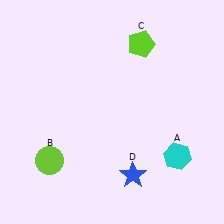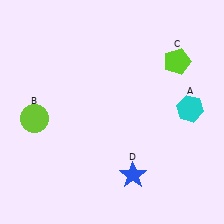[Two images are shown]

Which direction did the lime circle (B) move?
The lime circle (B) moved up.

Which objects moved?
The objects that moved are: the cyan hexagon (A), the lime circle (B), the lime pentagon (C).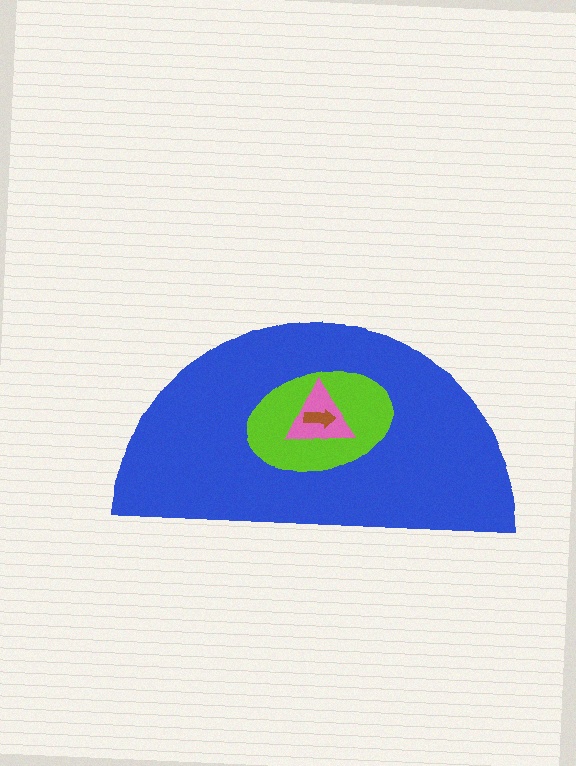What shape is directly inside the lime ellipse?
The pink triangle.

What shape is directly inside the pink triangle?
The brown arrow.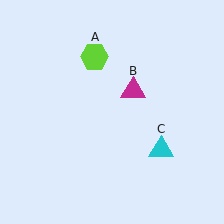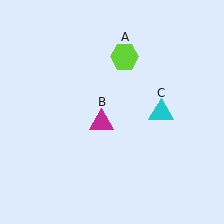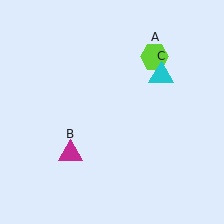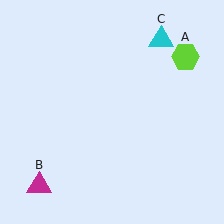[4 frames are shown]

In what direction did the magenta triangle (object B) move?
The magenta triangle (object B) moved down and to the left.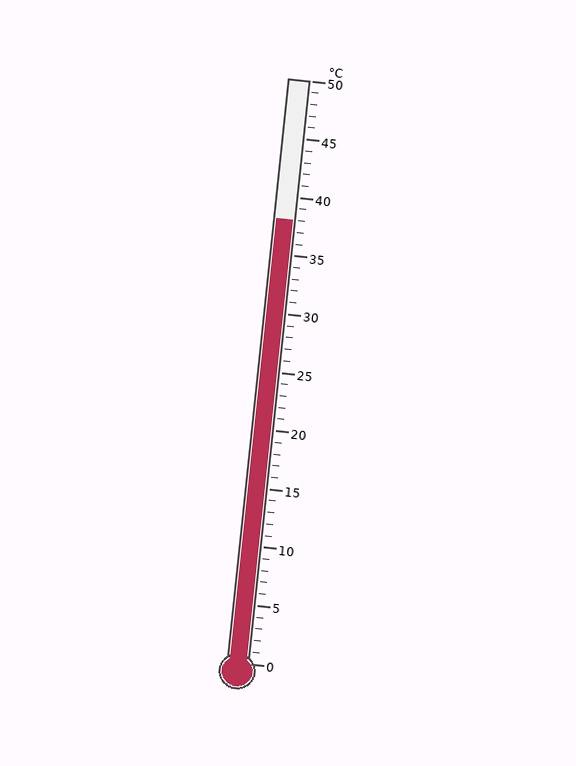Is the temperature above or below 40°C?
The temperature is below 40°C.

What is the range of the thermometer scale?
The thermometer scale ranges from 0°C to 50°C.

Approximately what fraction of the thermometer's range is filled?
The thermometer is filled to approximately 75% of its range.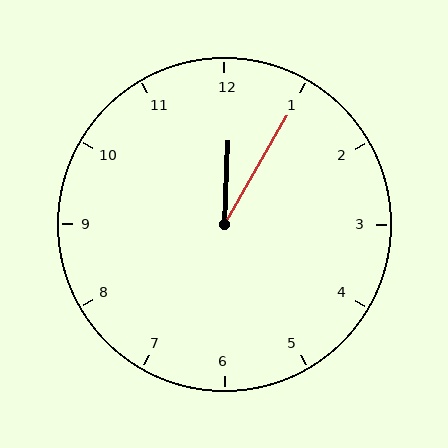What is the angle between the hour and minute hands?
Approximately 28 degrees.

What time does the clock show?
12:05.